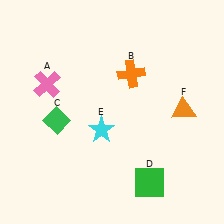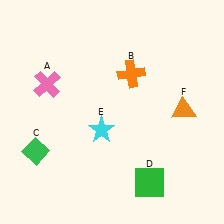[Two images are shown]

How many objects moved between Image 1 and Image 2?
1 object moved between the two images.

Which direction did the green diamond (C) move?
The green diamond (C) moved down.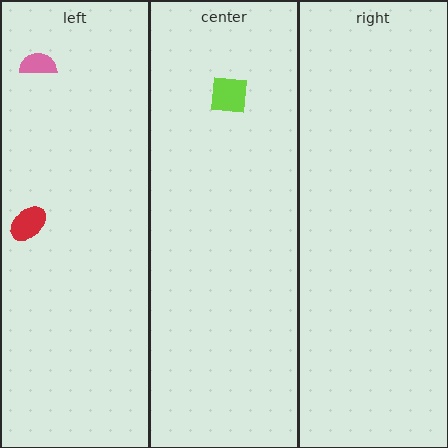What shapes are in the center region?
The lime square.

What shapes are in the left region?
The red ellipse, the pink semicircle.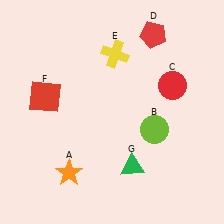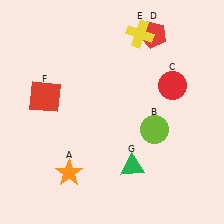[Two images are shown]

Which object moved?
The yellow cross (E) moved right.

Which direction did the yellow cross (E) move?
The yellow cross (E) moved right.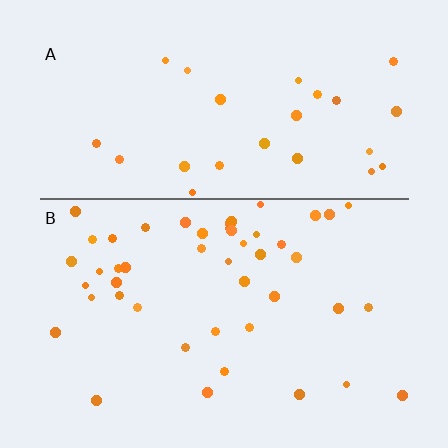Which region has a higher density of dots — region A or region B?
B (the bottom).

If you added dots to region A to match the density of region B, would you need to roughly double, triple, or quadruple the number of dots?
Approximately double.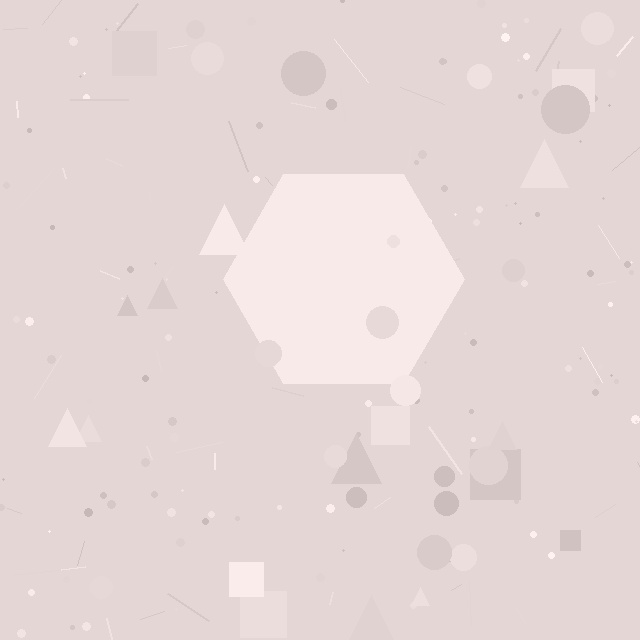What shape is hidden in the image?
A hexagon is hidden in the image.